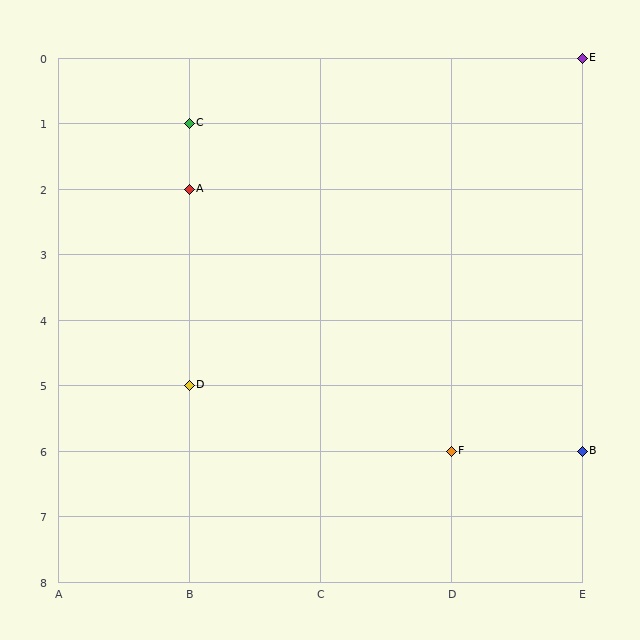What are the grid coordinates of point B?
Point B is at grid coordinates (E, 6).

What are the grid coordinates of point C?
Point C is at grid coordinates (B, 1).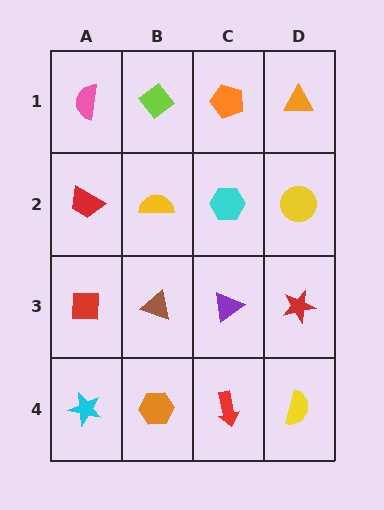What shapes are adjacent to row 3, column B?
A yellow semicircle (row 2, column B), an orange hexagon (row 4, column B), a red square (row 3, column A), a purple triangle (row 3, column C).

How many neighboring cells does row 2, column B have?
4.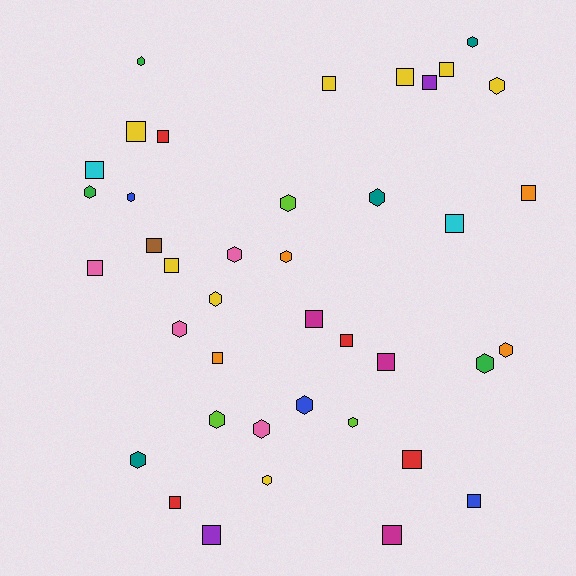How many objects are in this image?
There are 40 objects.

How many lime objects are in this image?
There are 3 lime objects.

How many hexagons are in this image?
There are 19 hexagons.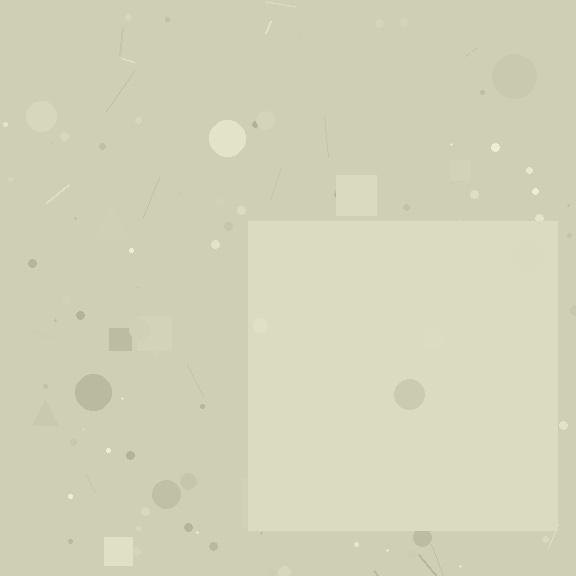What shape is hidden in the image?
A square is hidden in the image.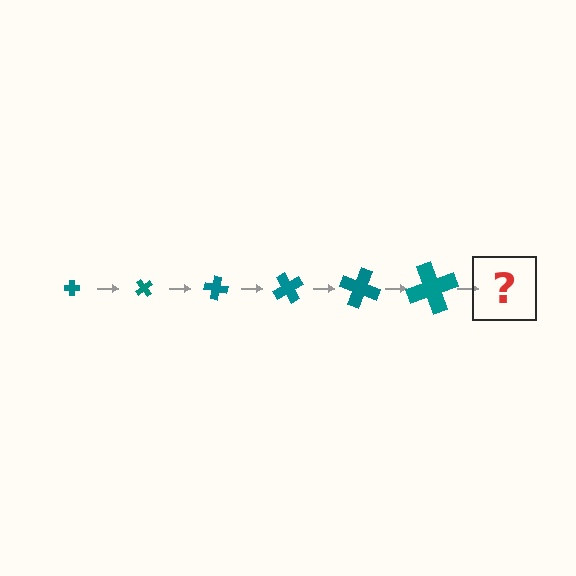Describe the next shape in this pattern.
It should be a cross, larger than the previous one and rotated 300 degrees from the start.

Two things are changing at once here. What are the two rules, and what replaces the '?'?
The two rules are that the cross grows larger each step and it rotates 50 degrees each step. The '?' should be a cross, larger than the previous one and rotated 300 degrees from the start.